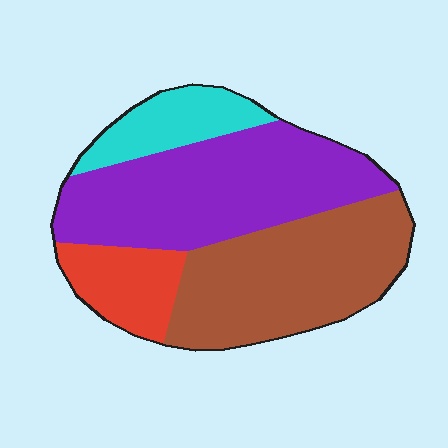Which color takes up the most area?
Purple, at roughly 40%.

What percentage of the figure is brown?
Brown takes up between a quarter and a half of the figure.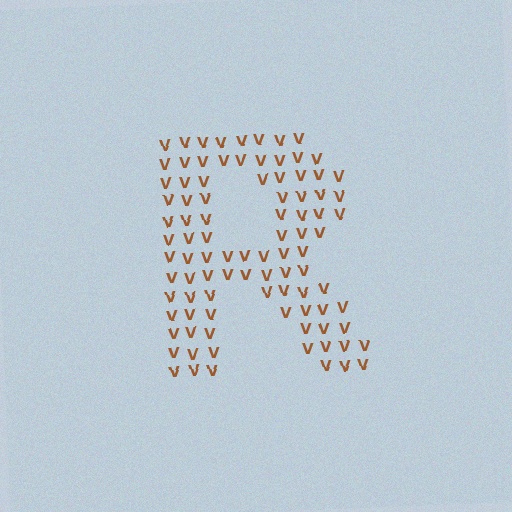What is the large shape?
The large shape is the letter R.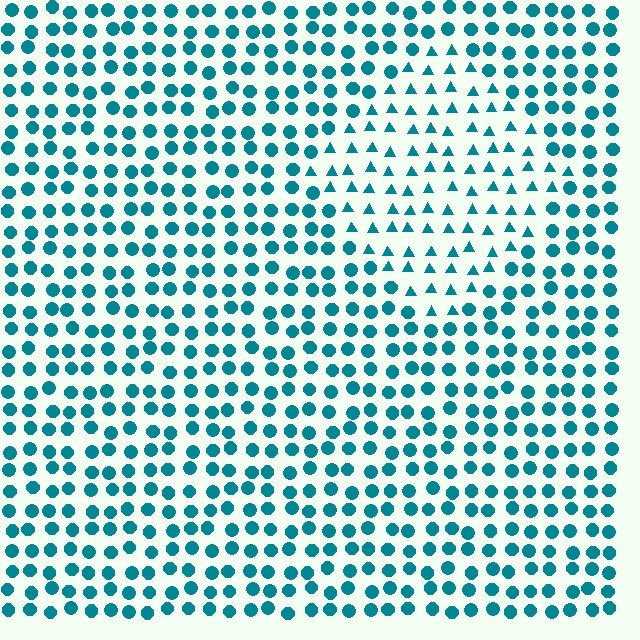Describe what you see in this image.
The image is filled with small teal elements arranged in a uniform grid. A diamond-shaped region contains triangles, while the surrounding area contains circles. The boundary is defined purely by the change in element shape.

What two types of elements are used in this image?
The image uses triangles inside the diamond region and circles outside it.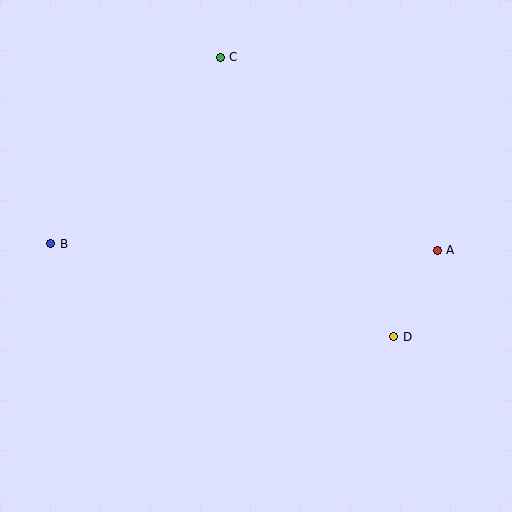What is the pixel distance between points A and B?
The distance between A and B is 386 pixels.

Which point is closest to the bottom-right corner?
Point D is closest to the bottom-right corner.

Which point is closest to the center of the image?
Point D at (394, 337) is closest to the center.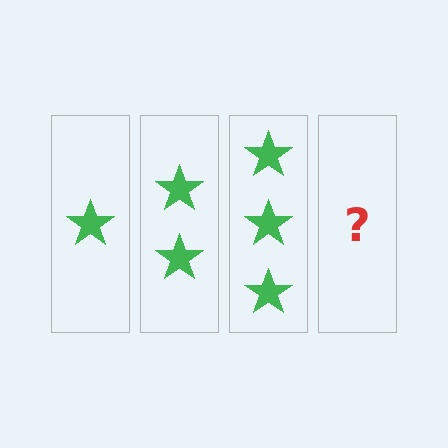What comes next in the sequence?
The next element should be 4 stars.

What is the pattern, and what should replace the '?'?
The pattern is that each step adds one more star. The '?' should be 4 stars.